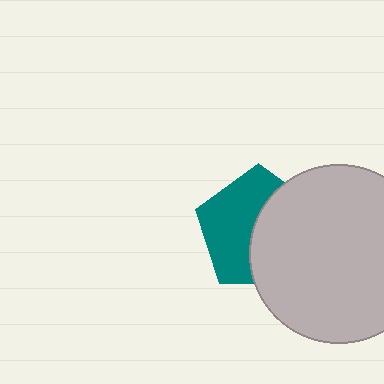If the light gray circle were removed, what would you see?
You would see the complete teal pentagon.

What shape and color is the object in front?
The object in front is a light gray circle.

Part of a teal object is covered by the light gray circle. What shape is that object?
It is a pentagon.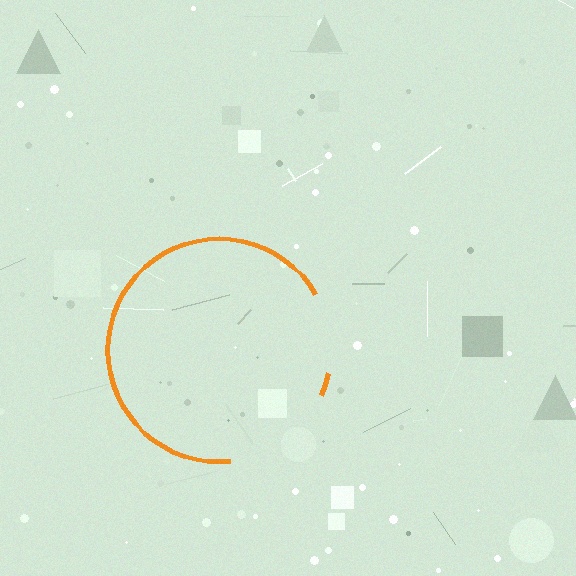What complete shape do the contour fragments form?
The contour fragments form a circle.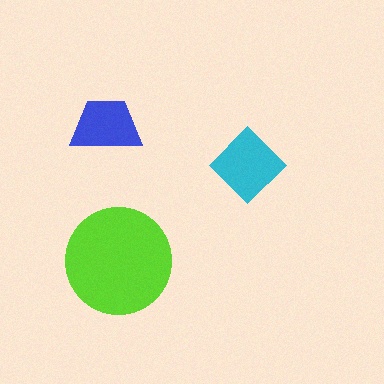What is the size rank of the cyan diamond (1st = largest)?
2nd.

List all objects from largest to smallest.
The lime circle, the cyan diamond, the blue trapezoid.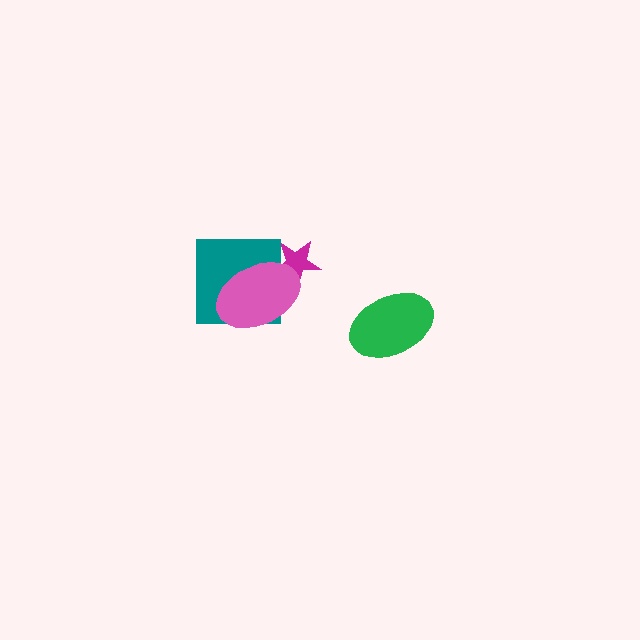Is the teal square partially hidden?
Yes, it is partially covered by another shape.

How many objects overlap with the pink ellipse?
2 objects overlap with the pink ellipse.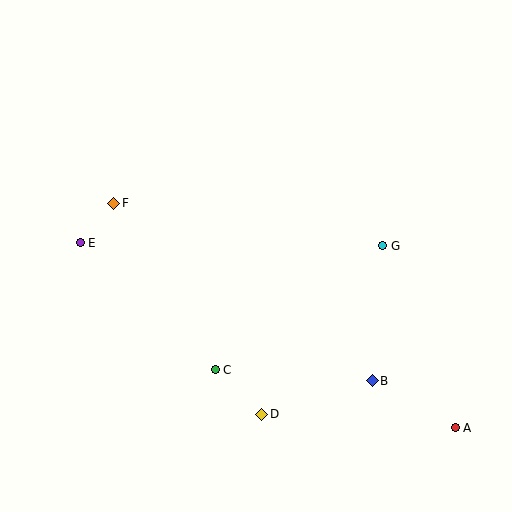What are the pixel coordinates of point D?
Point D is at (262, 414).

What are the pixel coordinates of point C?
Point C is at (215, 370).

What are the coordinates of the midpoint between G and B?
The midpoint between G and B is at (377, 313).